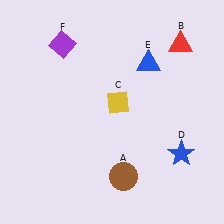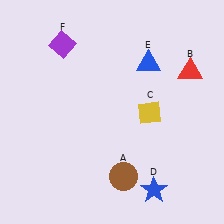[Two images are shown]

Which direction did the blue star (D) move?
The blue star (D) moved down.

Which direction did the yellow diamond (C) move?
The yellow diamond (C) moved right.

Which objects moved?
The objects that moved are: the red triangle (B), the yellow diamond (C), the blue star (D).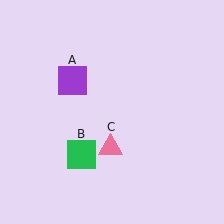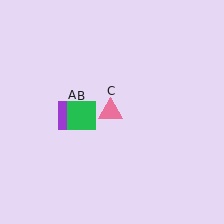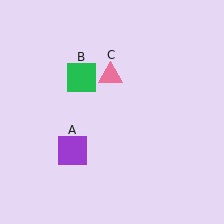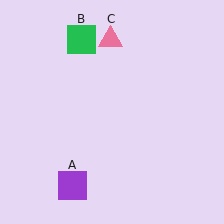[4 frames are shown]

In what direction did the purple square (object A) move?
The purple square (object A) moved down.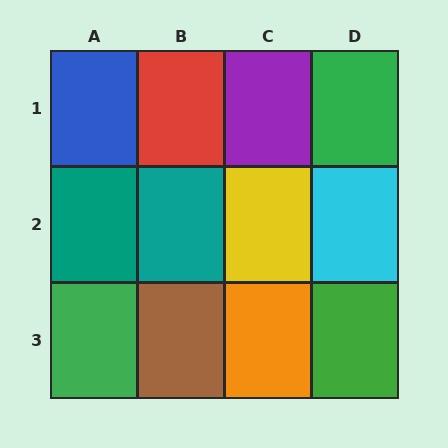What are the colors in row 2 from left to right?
Teal, teal, yellow, cyan.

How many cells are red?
1 cell is red.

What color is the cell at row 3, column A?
Green.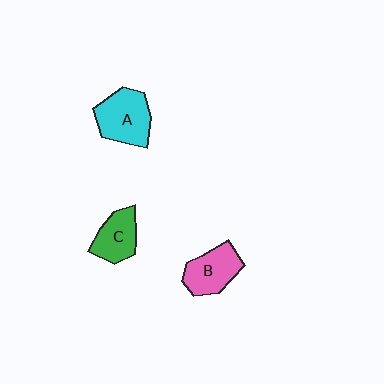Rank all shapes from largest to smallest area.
From largest to smallest: A (cyan), B (pink), C (green).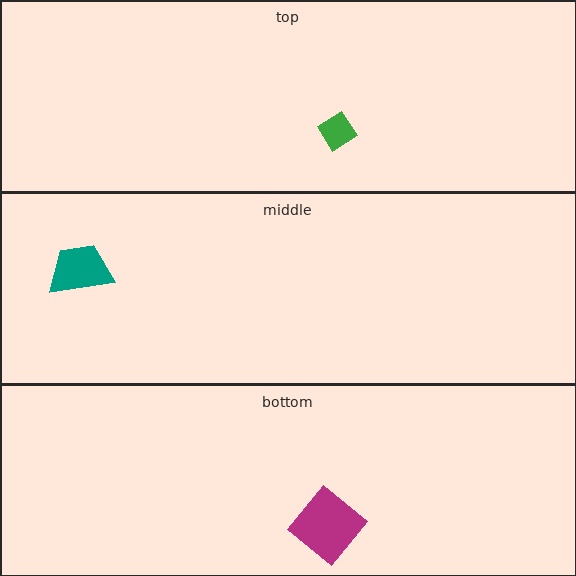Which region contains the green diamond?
The top region.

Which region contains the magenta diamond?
The bottom region.